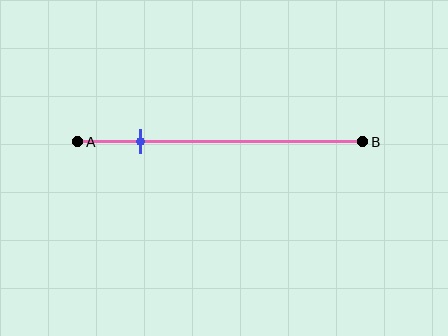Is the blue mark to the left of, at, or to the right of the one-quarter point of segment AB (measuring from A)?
The blue mark is approximately at the one-quarter point of segment AB.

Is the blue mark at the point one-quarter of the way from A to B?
Yes, the mark is approximately at the one-quarter point.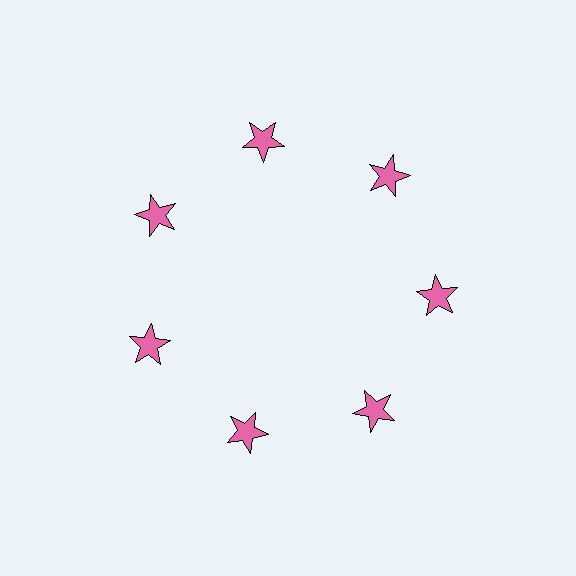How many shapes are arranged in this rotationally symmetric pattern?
There are 7 shapes, arranged in 7 groups of 1.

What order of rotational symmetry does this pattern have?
This pattern has 7-fold rotational symmetry.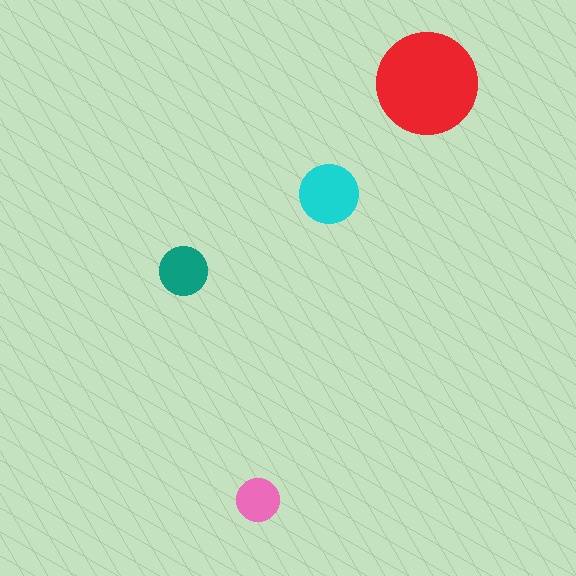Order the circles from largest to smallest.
the red one, the cyan one, the teal one, the pink one.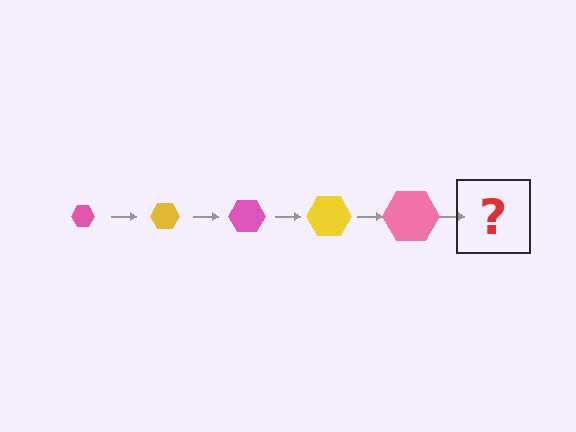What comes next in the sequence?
The next element should be a yellow hexagon, larger than the previous one.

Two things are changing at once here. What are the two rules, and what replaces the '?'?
The two rules are that the hexagon grows larger each step and the color cycles through pink and yellow. The '?' should be a yellow hexagon, larger than the previous one.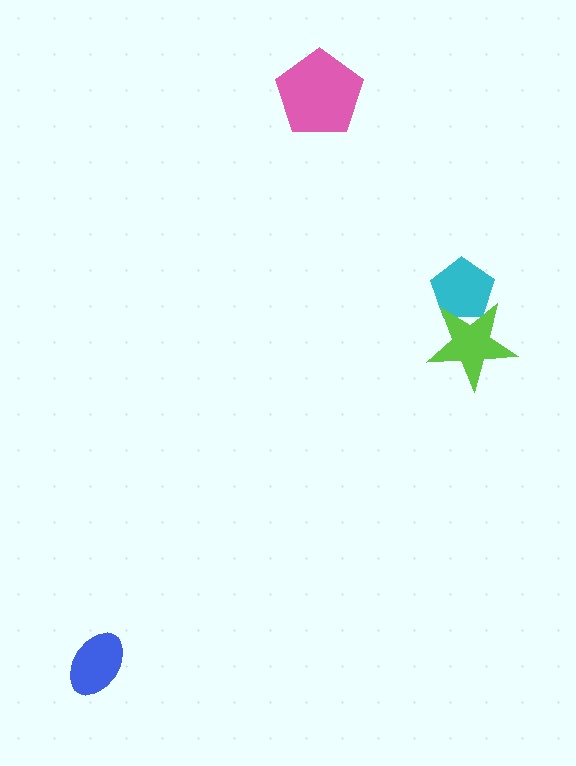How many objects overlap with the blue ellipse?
0 objects overlap with the blue ellipse.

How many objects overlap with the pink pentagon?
0 objects overlap with the pink pentagon.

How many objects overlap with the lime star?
1 object overlaps with the lime star.